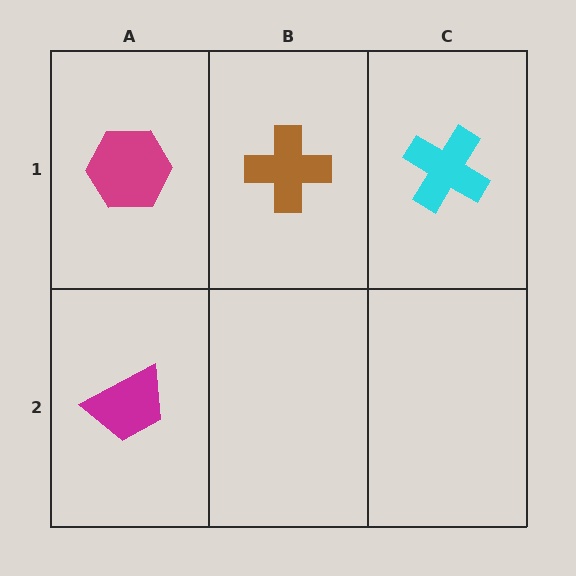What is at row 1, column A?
A magenta hexagon.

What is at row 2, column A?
A magenta trapezoid.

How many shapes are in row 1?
3 shapes.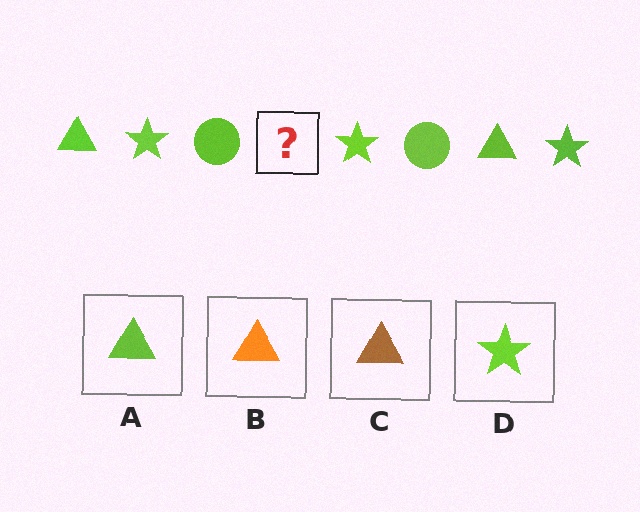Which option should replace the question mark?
Option A.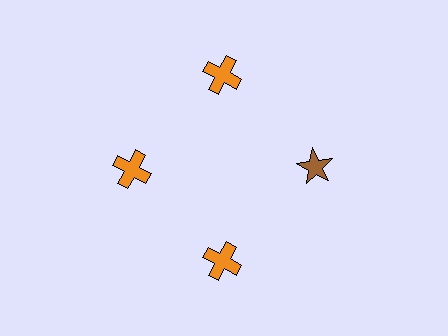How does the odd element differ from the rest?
It differs in both color (brown instead of orange) and shape (star instead of cross).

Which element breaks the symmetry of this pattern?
The brown star at roughly the 3 o'clock position breaks the symmetry. All other shapes are orange crosses.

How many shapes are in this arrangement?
There are 4 shapes arranged in a ring pattern.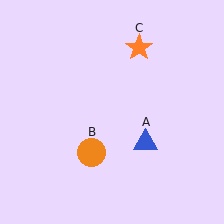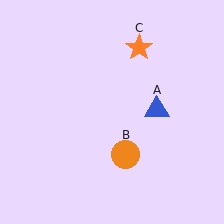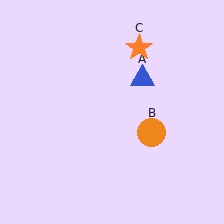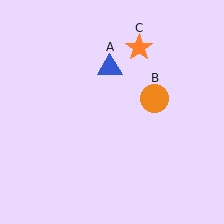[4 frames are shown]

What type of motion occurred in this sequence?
The blue triangle (object A), orange circle (object B) rotated counterclockwise around the center of the scene.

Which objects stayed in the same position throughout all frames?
Orange star (object C) remained stationary.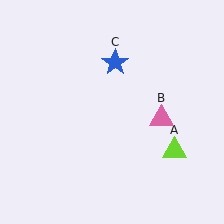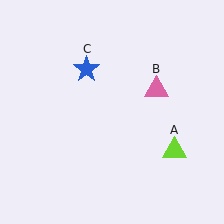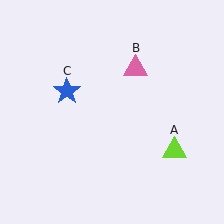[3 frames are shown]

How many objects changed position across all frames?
2 objects changed position: pink triangle (object B), blue star (object C).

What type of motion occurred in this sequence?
The pink triangle (object B), blue star (object C) rotated counterclockwise around the center of the scene.